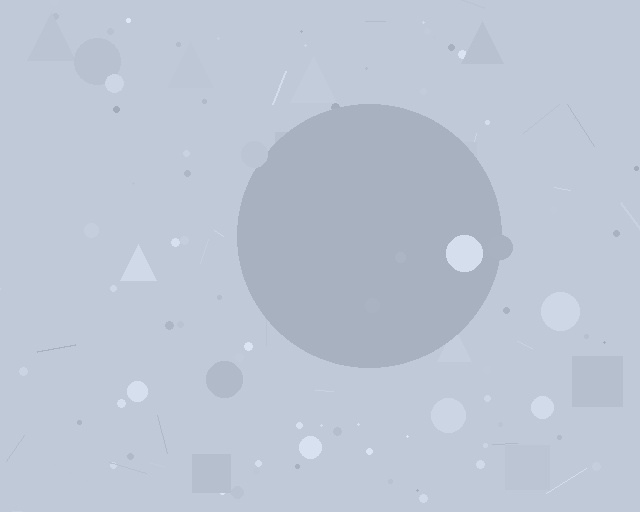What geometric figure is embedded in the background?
A circle is embedded in the background.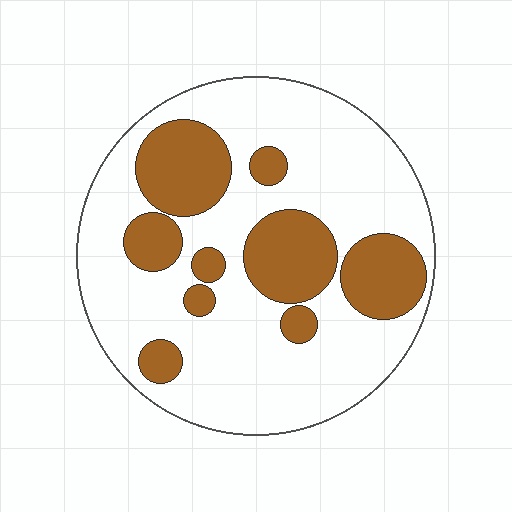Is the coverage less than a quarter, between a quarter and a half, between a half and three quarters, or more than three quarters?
Between a quarter and a half.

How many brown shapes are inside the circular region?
9.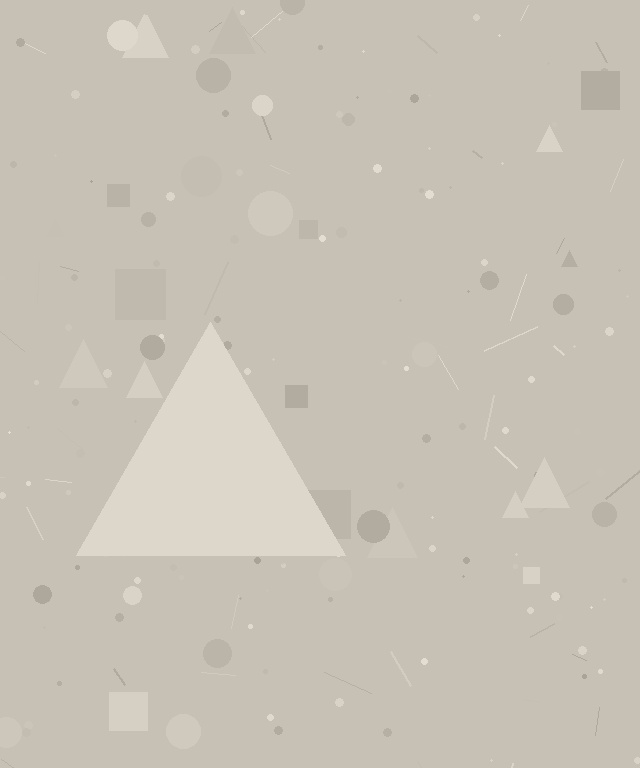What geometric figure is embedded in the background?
A triangle is embedded in the background.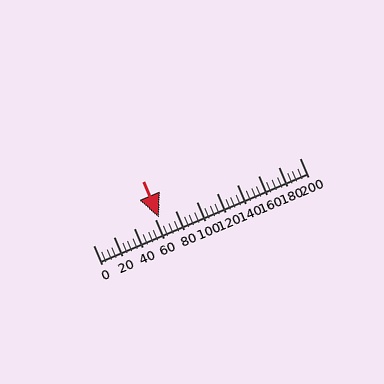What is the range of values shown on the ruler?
The ruler shows values from 0 to 200.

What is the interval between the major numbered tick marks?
The major tick marks are spaced 20 units apart.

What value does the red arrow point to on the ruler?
The red arrow points to approximately 64.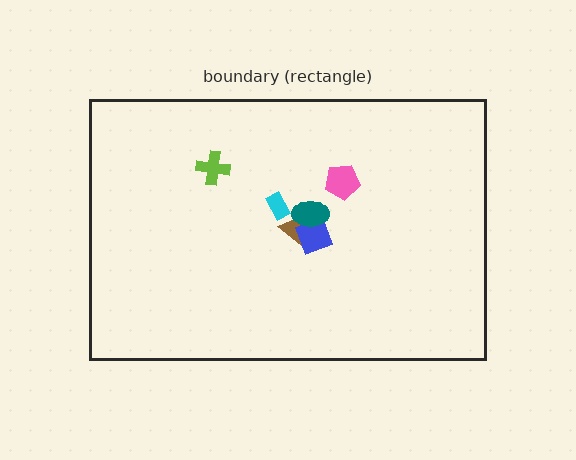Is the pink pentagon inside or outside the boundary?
Inside.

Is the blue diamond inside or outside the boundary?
Inside.